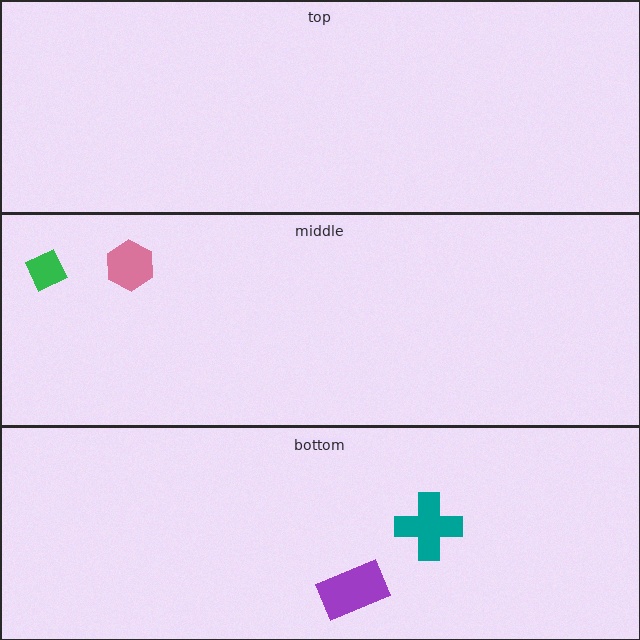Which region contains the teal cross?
The bottom region.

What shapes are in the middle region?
The green diamond, the pink hexagon.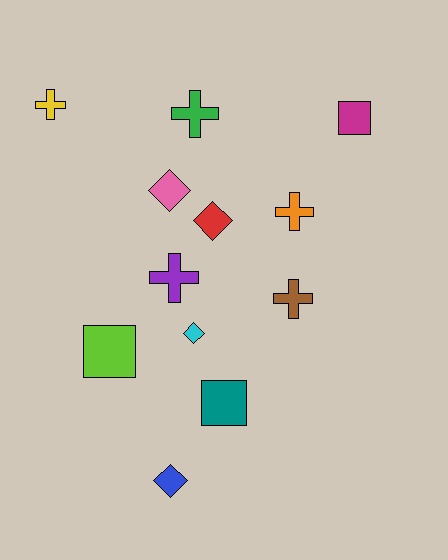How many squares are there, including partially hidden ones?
There are 3 squares.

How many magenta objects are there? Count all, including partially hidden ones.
There is 1 magenta object.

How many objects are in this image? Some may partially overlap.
There are 12 objects.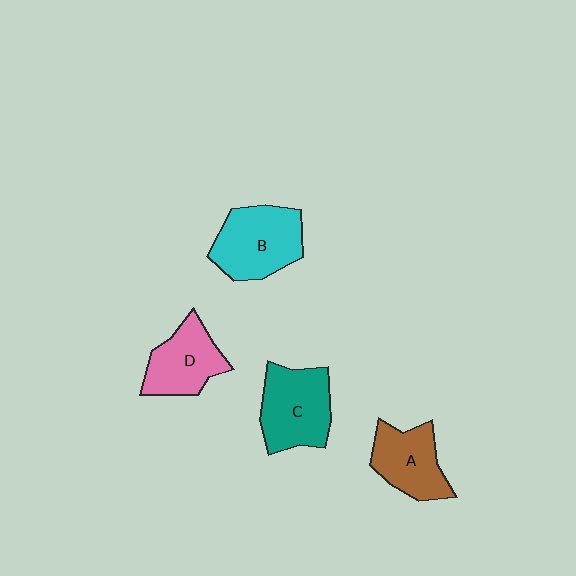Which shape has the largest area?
Shape B (cyan).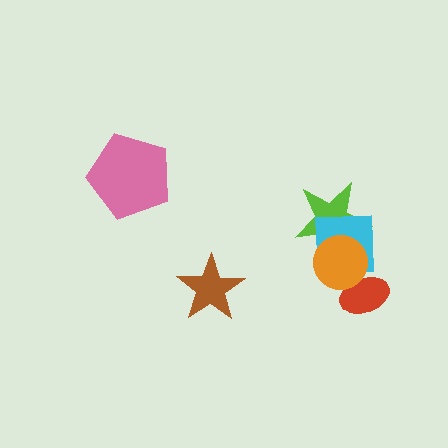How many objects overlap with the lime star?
2 objects overlap with the lime star.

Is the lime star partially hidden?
Yes, it is partially covered by another shape.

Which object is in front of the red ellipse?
The orange circle is in front of the red ellipse.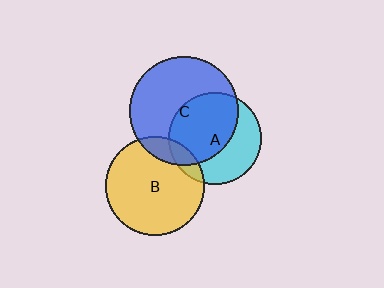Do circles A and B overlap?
Yes.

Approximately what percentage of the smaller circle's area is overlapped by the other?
Approximately 10%.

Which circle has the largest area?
Circle C (blue).